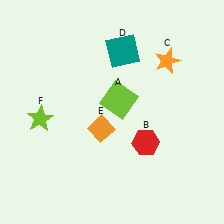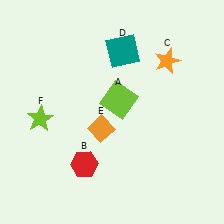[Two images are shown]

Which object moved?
The red hexagon (B) moved left.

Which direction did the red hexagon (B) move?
The red hexagon (B) moved left.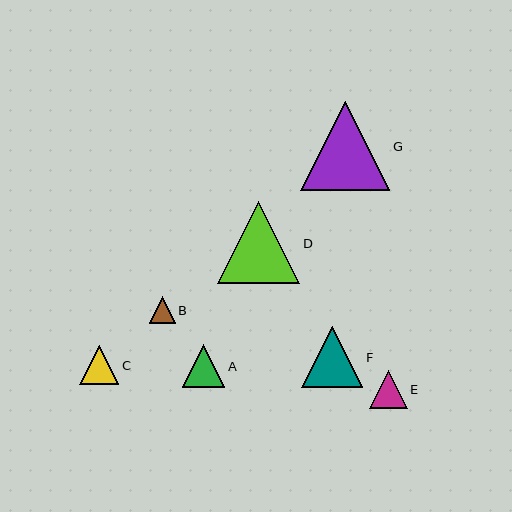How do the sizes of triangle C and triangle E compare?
Triangle C and triangle E are approximately the same size.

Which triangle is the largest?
Triangle G is the largest with a size of approximately 89 pixels.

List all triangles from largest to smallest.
From largest to smallest: G, D, F, A, C, E, B.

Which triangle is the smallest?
Triangle B is the smallest with a size of approximately 26 pixels.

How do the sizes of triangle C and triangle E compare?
Triangle C and triangle E are approximately the same size.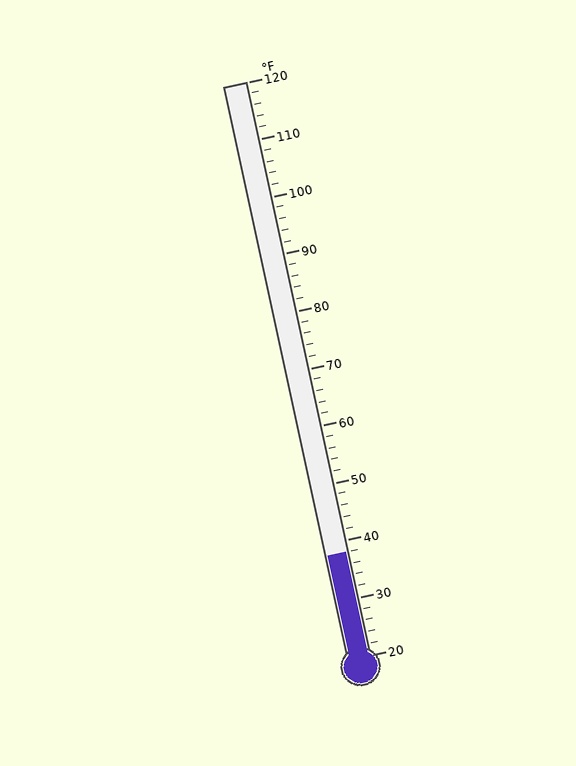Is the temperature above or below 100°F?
The temperature is below 100°F.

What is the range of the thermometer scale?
The thermometer scale ranges from 20°F to 120°F.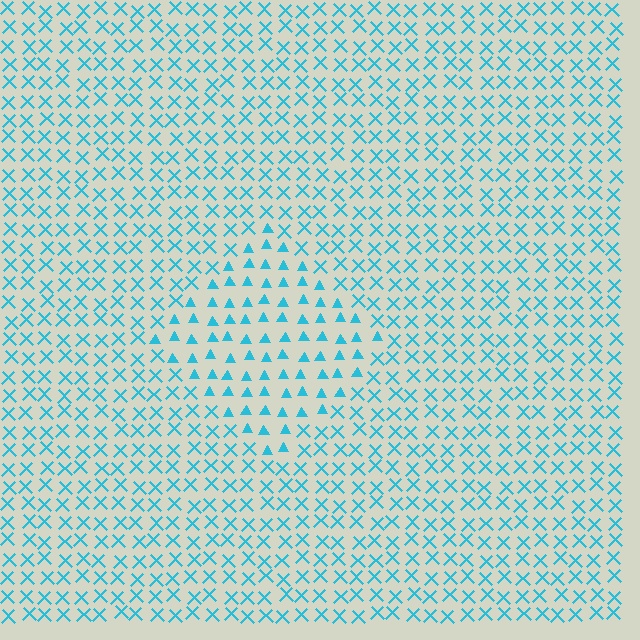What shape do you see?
I see a diamond.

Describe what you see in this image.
The image is filled with small cyan elements arranged in a uniform grid. A diamond-shaped region contains triangles, while the surrounding area contains X marks. The boundary is defined purely by the change in element shape.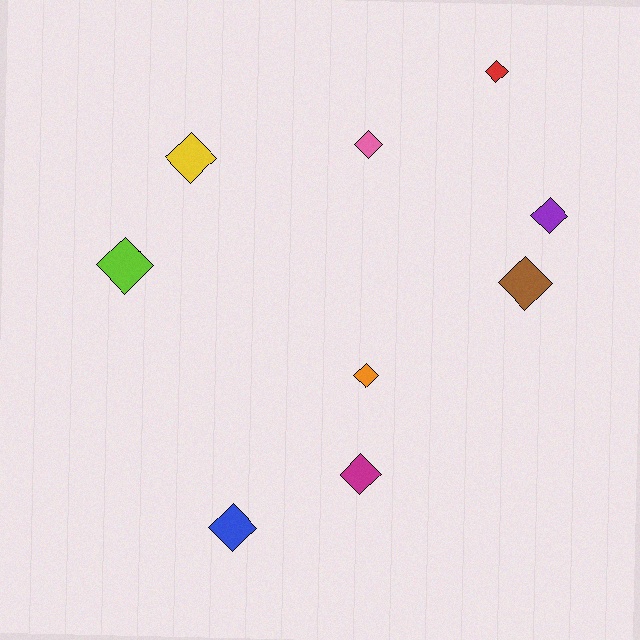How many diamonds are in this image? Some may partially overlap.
There are 9 diamonds.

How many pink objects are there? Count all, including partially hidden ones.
There is 1 pink object.